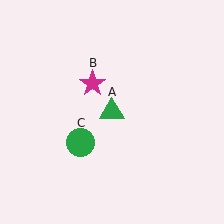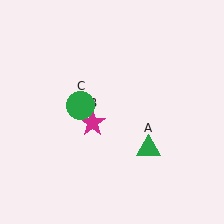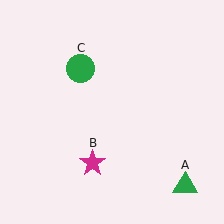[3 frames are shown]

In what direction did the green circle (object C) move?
The green circle (object C) moved up.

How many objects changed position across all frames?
3 objects changed position: green triangle (object A), magenta star (object B), green circle (object C).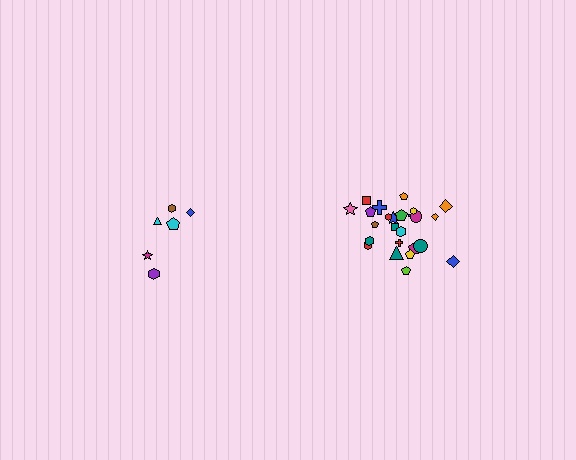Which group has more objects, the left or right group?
The right group.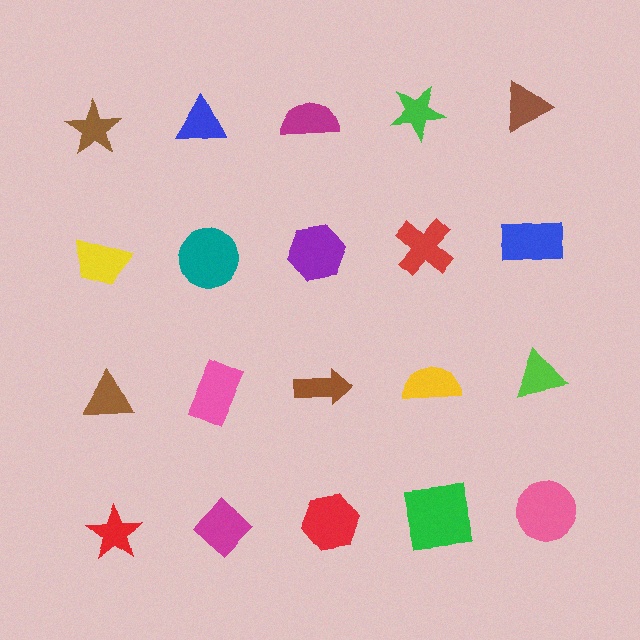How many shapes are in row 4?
5 shapes.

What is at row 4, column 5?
A pink circle.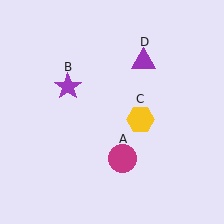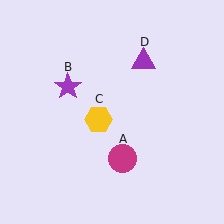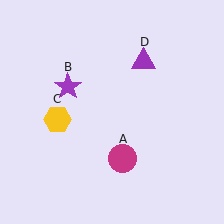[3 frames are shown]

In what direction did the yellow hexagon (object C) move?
The yellow hexagon (object C) moved left.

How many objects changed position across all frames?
1 object changed position: yellow hexagon (object C).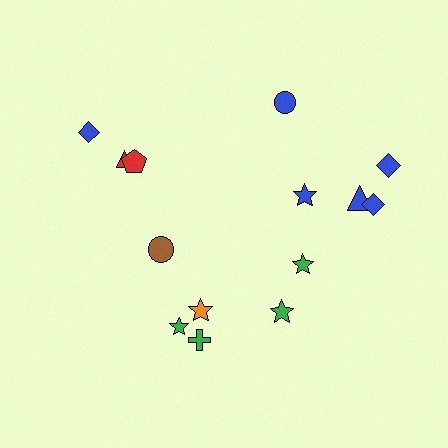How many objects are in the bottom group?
There are 6 objects.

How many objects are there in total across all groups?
There are 14 objects.